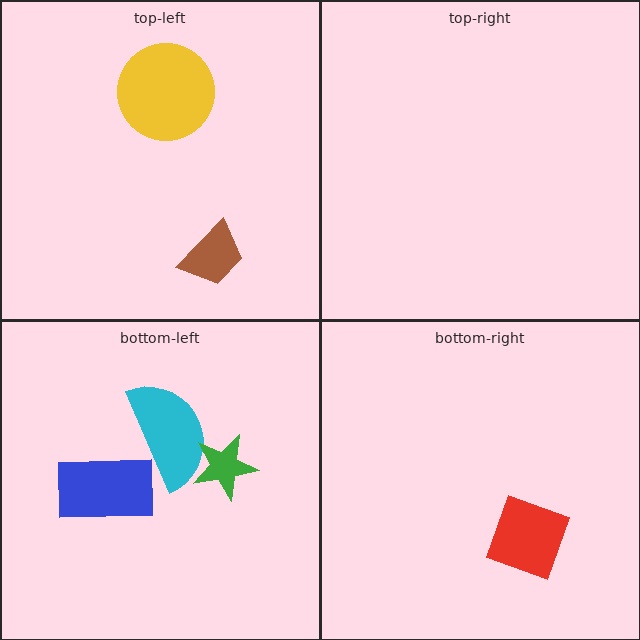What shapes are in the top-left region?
The brown trapezoid, the yellow circle.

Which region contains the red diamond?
The bottom-right region.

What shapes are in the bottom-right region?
The red diamond.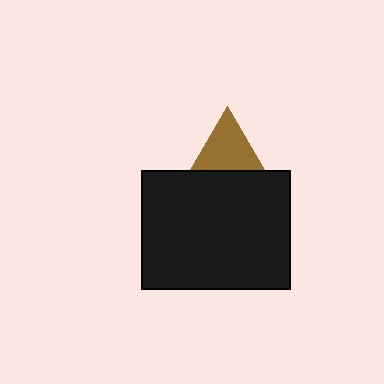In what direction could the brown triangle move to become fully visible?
The brown triangle could move up. That would shift it out from behind the black rectangle entirely.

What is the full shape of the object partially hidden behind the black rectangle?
The partially hidden object is a brown triangle.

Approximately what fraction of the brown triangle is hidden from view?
Roughly 49% of the brown triangle is hidden behind the black rectangle.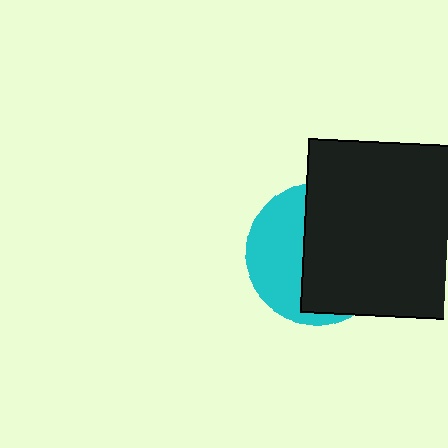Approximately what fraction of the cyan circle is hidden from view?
Roughly 61% of the cyan circle is hidden behind the black square.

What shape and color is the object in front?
The object in front is a black square.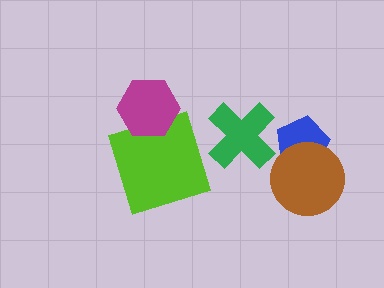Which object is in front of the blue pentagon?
The brown circle is in front of the blue pentagon.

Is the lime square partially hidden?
Yes, it is partially covered by another shape.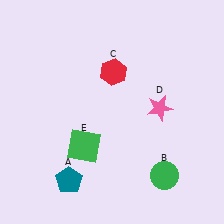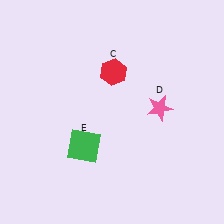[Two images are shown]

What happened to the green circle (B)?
The green circle (B) was removed in Image 2. It was in the bottom-right area of Image 1.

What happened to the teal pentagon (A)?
The teal pentagon (A) was removed in Image 2. It was in the bottom-left area of Image 1.